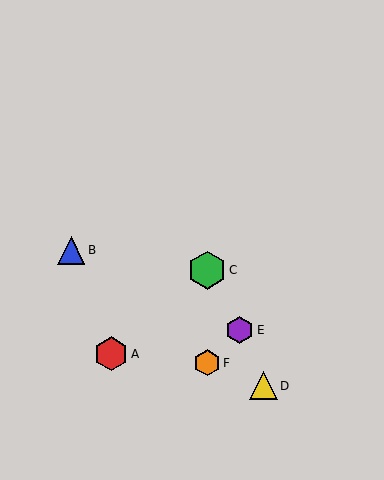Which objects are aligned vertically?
Objects C, F are aligned vertically.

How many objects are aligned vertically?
2 objects (C, F) are aligned vertically.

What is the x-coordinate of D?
Object D is at x≈263.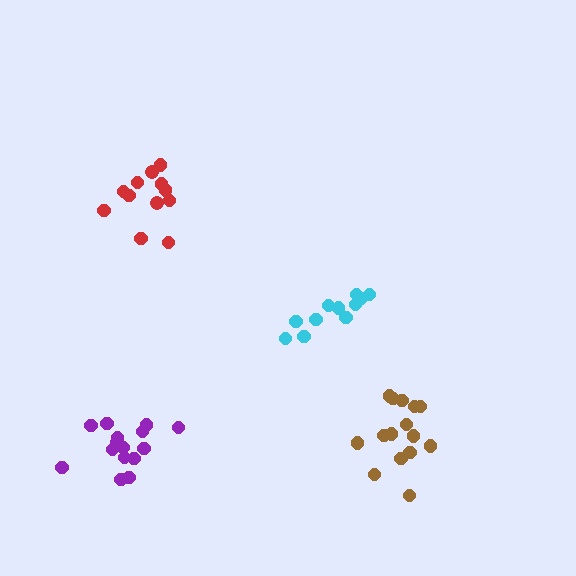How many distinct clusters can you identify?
There are 4 distinct clusters.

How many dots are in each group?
Group 1: 11 dots, Group 2: 15 dots, Group 3: 12 dots, Group 4: 16 dots (54 total).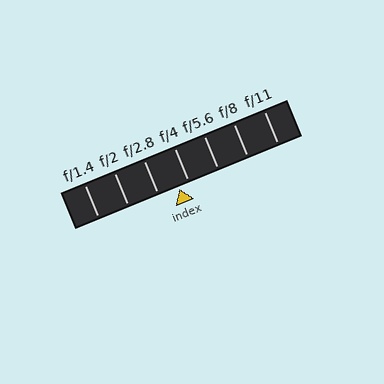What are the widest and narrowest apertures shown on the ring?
The widest aperture shown is f/1.4 and the narrowest is f/11.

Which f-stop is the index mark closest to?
The index mark is closest to f/4.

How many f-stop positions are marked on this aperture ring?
There are 7 f-stop positions marked.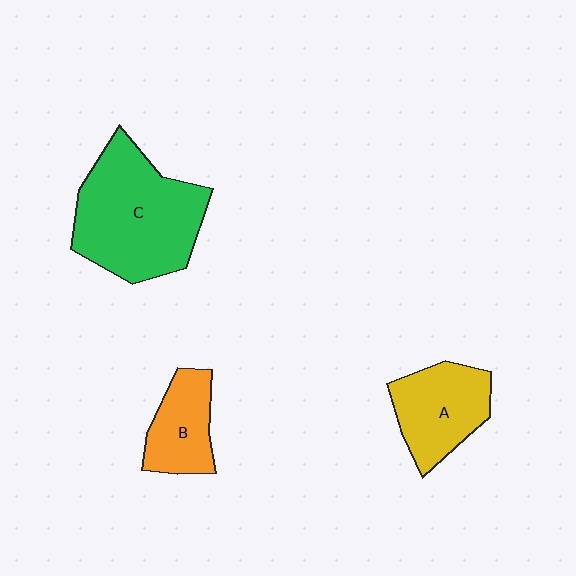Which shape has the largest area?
Shape C (green).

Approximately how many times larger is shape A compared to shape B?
Approximately 1.3 times.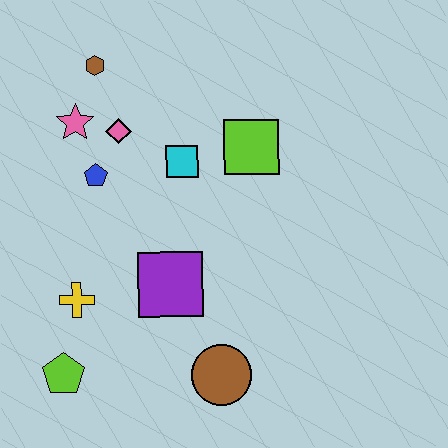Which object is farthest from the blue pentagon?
The brown circle is farthest from the blue pentagon.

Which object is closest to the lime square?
The cyan square is closest to the lime square.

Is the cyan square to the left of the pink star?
No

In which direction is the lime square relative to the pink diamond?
The lime square is to the right of the pink diamond.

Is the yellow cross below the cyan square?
Yes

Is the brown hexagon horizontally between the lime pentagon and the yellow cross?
No